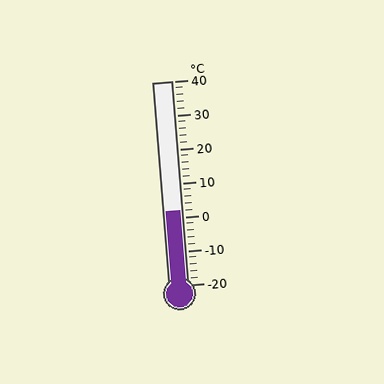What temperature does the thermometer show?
The thermometer shows approximately 2°C.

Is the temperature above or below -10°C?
The temperature is above -10°C.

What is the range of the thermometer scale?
The thermometer scale ranges from -20°C to 40°C.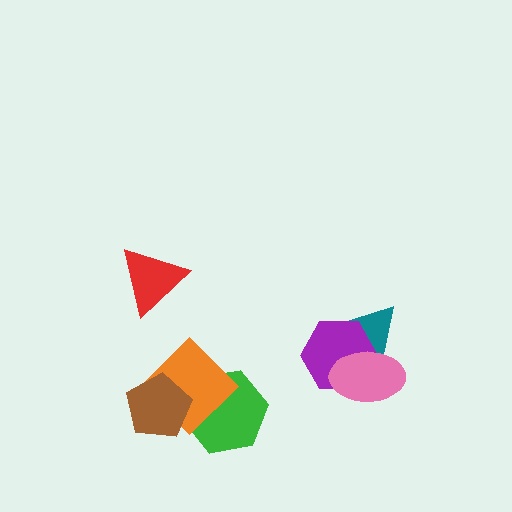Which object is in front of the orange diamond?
The brown pentagon is in front of the orange diamond.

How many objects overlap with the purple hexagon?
2 objects overlap with the purple hexagon.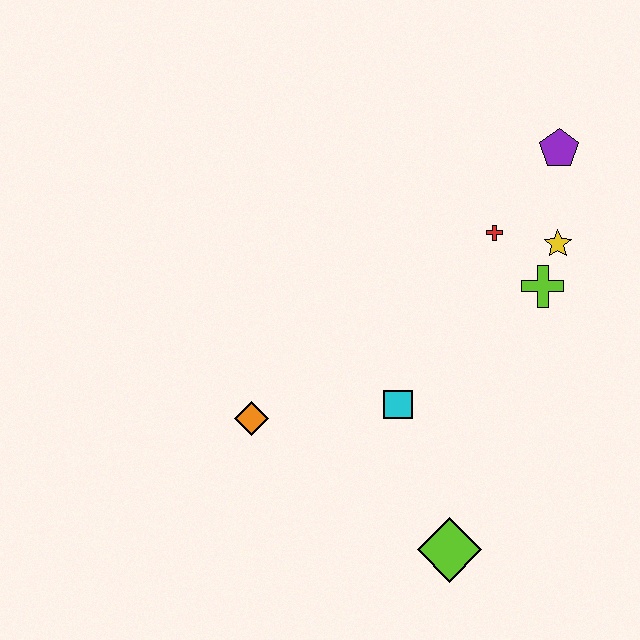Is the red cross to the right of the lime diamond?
Yes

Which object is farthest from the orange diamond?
The purple pentagon is farthest from the orange diamond.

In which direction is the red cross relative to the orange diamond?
The red cross is to the right of the orange diamond.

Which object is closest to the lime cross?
The yellow star is closest to the lime cross.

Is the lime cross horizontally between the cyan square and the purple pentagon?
Yes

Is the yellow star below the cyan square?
No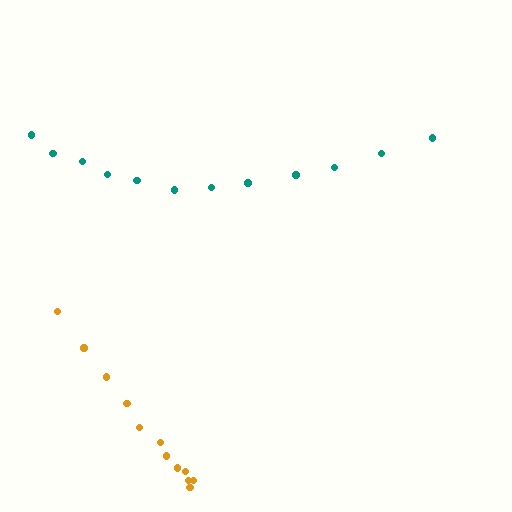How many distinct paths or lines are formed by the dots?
There are 2 distinct paths.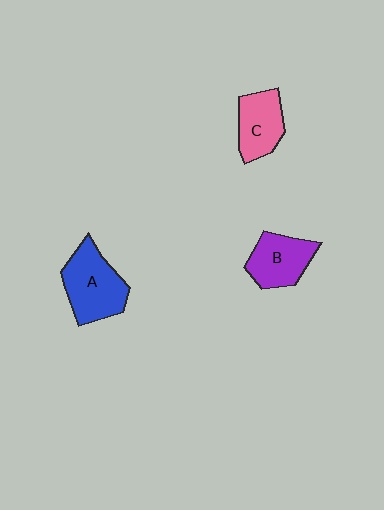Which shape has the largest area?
Shape A (blue).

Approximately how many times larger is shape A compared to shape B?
Approximately 1.3 times.